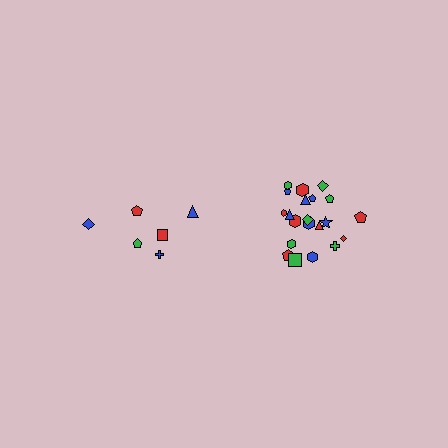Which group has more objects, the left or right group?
The right group.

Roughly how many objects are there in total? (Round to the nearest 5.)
Roughly 30 objects in total.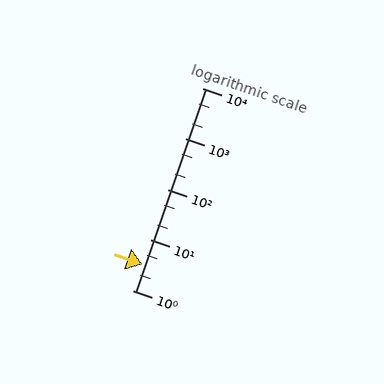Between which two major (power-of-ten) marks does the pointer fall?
The pointer is between 1 and 10.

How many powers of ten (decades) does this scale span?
The scale spans 4 decades, from 1 to 10000.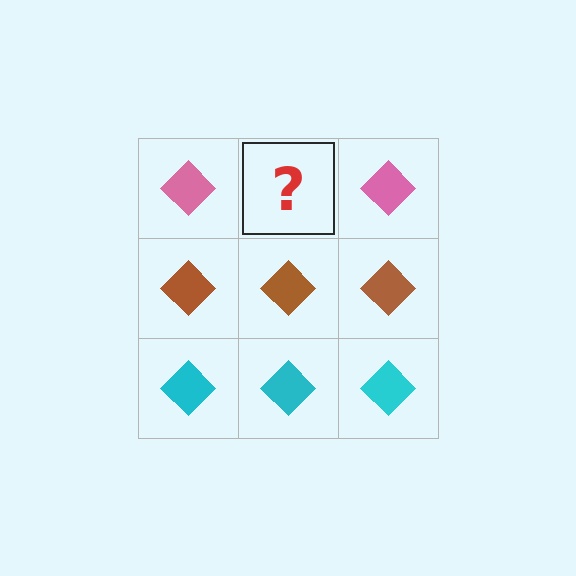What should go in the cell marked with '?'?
The missing cell should contain a pink diamond.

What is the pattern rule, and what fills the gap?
The rule is that each row has a consistent color. The gap should be filled with a pink diamond.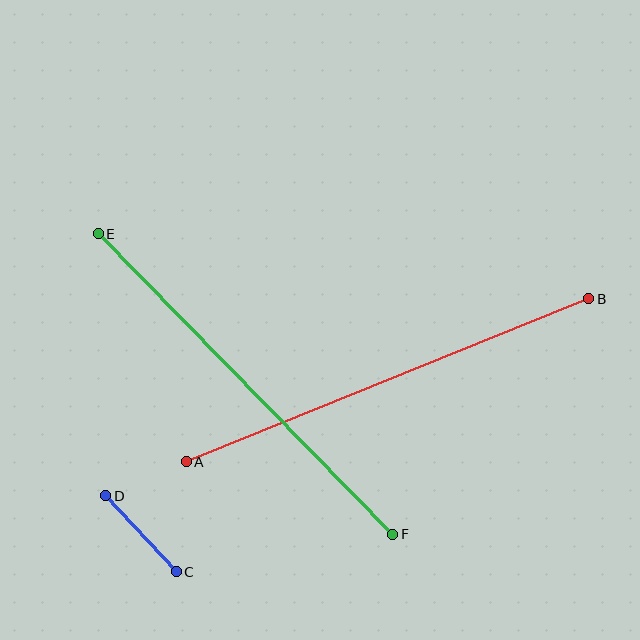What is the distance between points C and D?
The distance is approximately 103 pixels.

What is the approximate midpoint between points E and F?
The midpoint is at approximately (246, 384) pixels.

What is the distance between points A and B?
The distance is approximately 434 pixels.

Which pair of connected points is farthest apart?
Points A and B are farthest apart.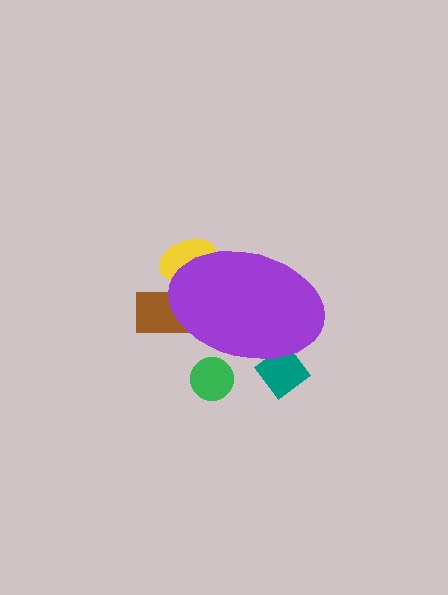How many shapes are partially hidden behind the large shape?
4 shapes are partially hidden.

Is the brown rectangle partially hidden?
Yes, the brown rectangle is partially hidden behind the purple ellipse.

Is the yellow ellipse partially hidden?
Yes, the yellow ellipse is partially hidden behind the purple ellipse.